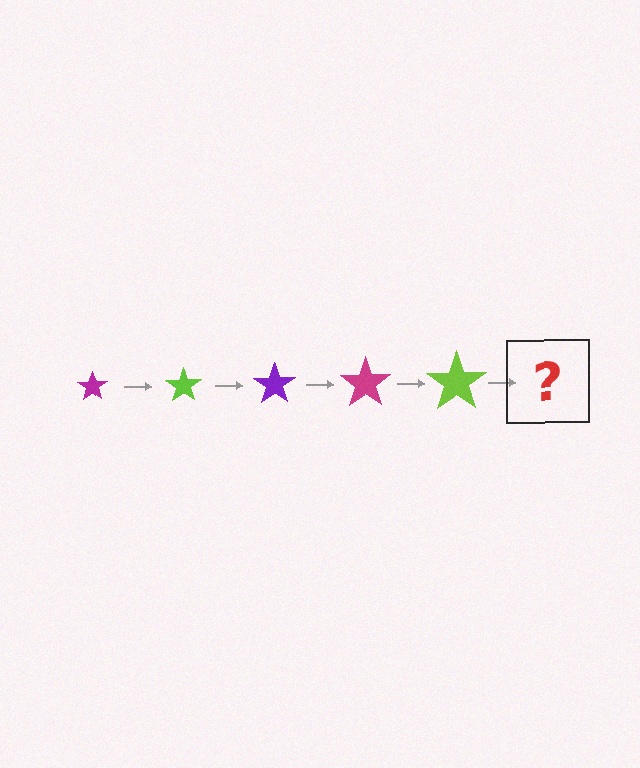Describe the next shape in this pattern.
It should be a purple star, larger than the previous one.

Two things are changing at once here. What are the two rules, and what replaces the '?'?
The two rules are that the star grows larger each step and the color cycles through magenta, lime, and purple. The '?' should be a purple star, larger than the previous one.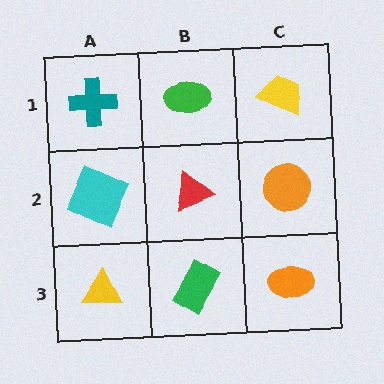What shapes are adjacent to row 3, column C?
An orange circle (row 2, column C), a green rectangle (row 3, column B).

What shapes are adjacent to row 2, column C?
A yellow trapezoid (row 1, column C), an orange ellipse (row 3, column C), a red triangle (row 2, column B).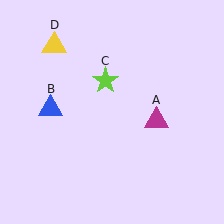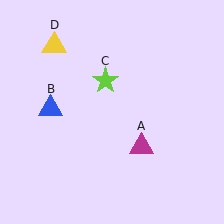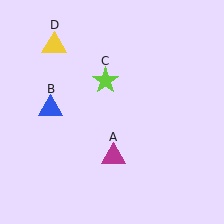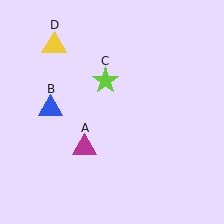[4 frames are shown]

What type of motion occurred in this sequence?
The magenta triangle (object A) rotated clockwise around the center of the scene.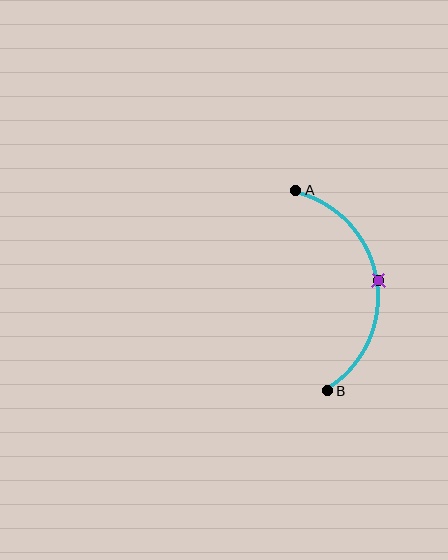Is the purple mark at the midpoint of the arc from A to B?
Yes. The purple mark lies on the arc at equal arc-length from both A and B — it is the arc midpoint.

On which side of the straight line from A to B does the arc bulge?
The arc bulges to the right of the straight line connecting A and B.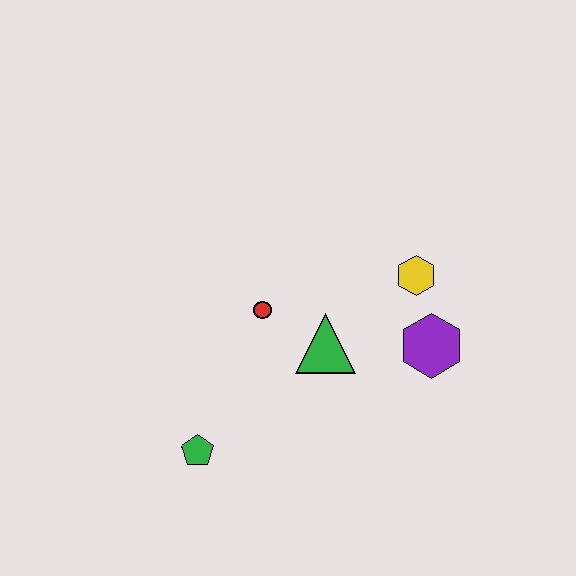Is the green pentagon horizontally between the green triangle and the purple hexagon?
No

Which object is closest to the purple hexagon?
The yellow hexagon is closest to the purple hexagon.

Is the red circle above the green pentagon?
Yes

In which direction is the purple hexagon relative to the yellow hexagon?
The purple hexagon is below the yellow hexagon.